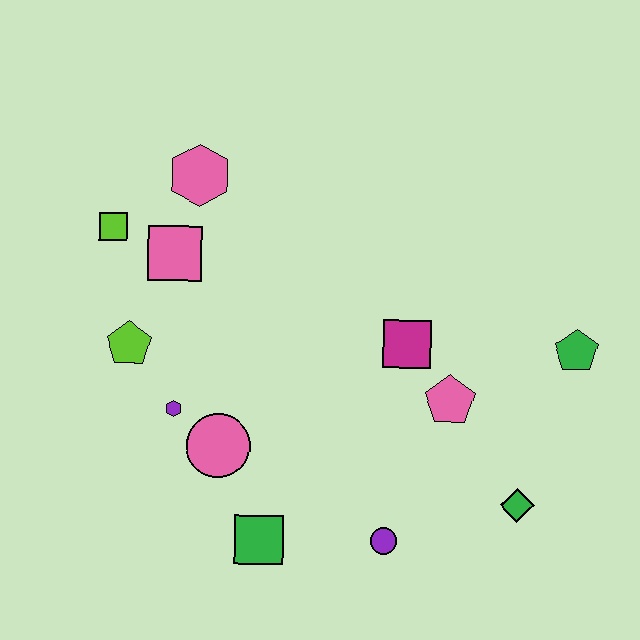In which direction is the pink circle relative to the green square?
The pink circle is above the green square.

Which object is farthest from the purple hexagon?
The green pentagon is farthest from the purple hexagon.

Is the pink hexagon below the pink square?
No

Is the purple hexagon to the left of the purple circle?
Yes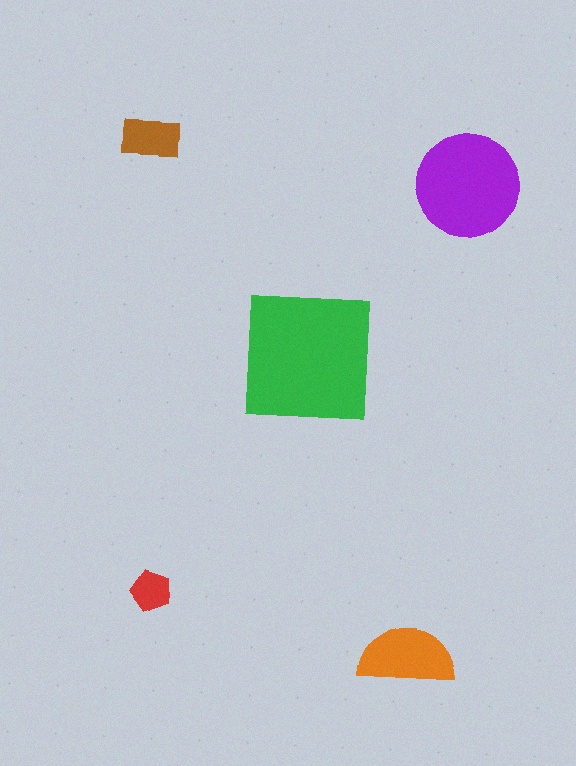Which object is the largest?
The green square.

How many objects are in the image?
There are 5 objects in the image.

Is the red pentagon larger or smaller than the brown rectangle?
Smaller.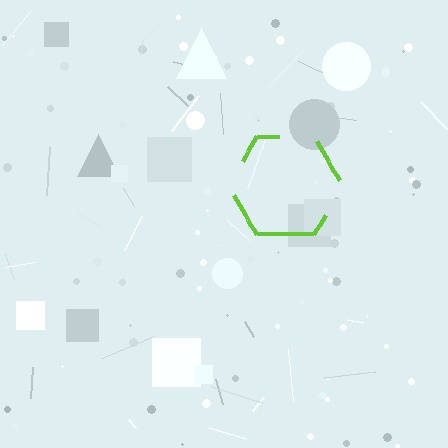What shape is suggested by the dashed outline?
The dashed outline suggests a hexagon.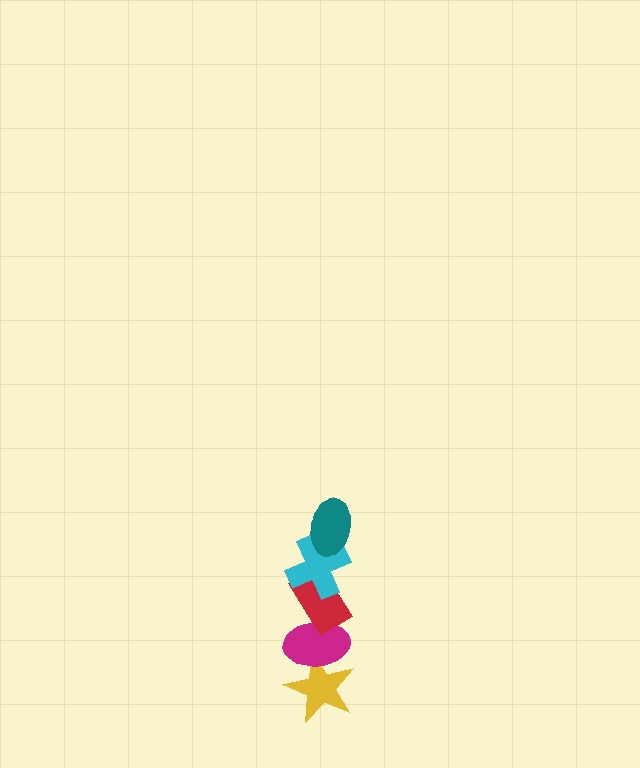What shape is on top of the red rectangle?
The cyan cross is on top of the red rectangle.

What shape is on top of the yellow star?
The magenta ellipse is on top of the yellow star.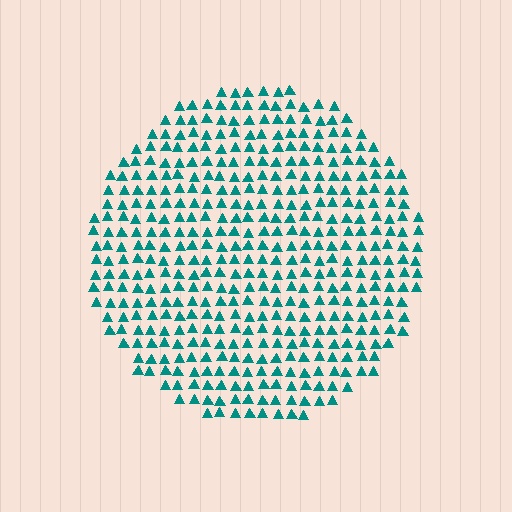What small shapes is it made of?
It is made of small triangles.